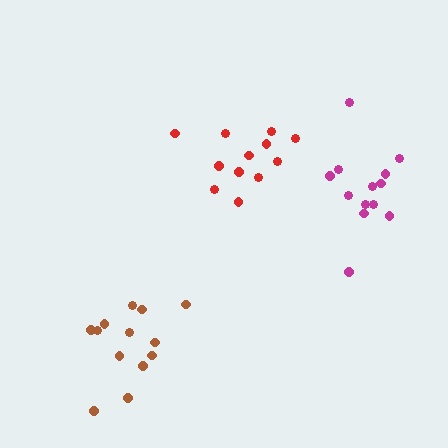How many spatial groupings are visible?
There are 3 spatial groupings.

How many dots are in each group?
Group 1: 13 dots, Group 2: 12 dots, Group 3: 13 dots (38 total).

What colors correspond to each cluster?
The clusters are colored: brown, red, magenta.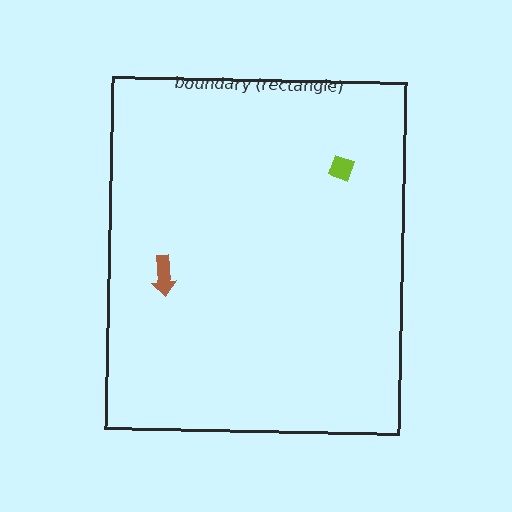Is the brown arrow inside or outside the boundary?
Inside.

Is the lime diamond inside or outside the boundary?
Inside.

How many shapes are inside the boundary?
2 inside, 0 outside.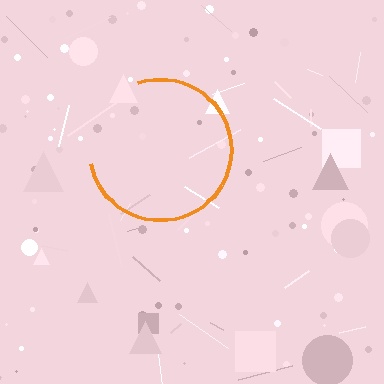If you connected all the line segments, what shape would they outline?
They would outline a circle.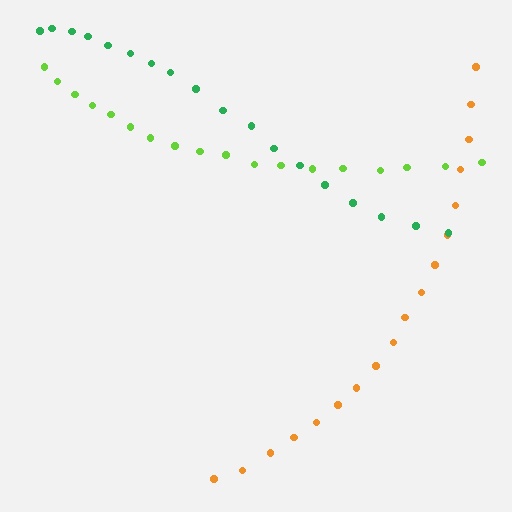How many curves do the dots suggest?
There are 3 distinct paths.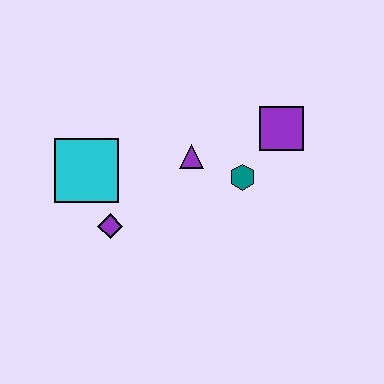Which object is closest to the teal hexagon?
The purple triangle is closest to the teal hexagon.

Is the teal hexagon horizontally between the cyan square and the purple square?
Yes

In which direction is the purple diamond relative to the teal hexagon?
The purple diamond is to the left of the teal hexagon.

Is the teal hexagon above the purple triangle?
No